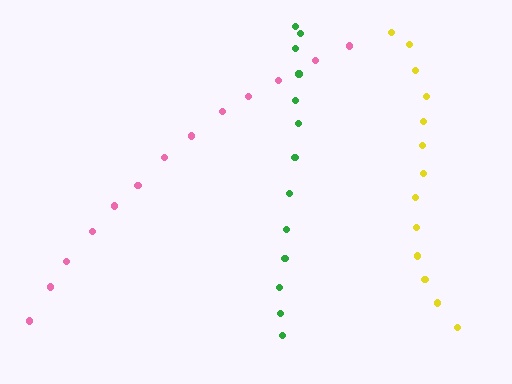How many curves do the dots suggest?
There are 3 distinct paths.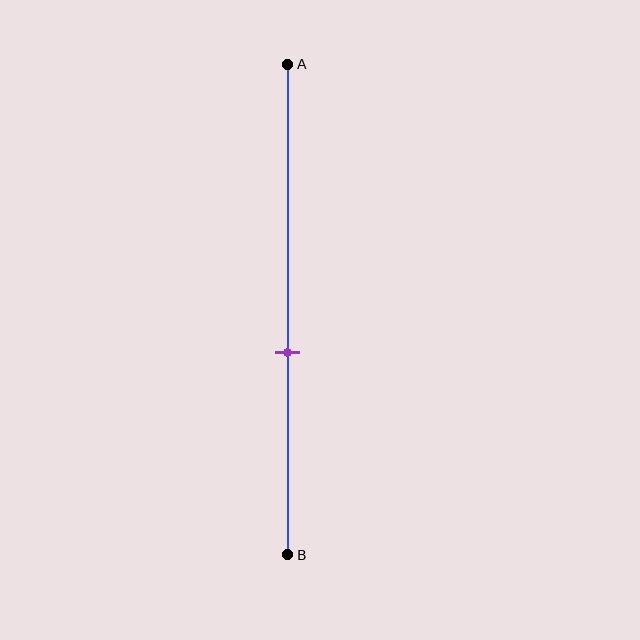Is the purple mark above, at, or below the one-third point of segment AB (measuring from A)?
The purple mark is below the one-third point of segment AB.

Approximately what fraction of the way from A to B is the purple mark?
The purple mark is approximately 60% of the way from A to B.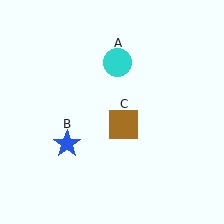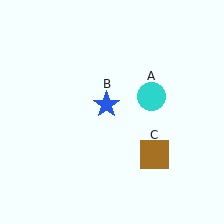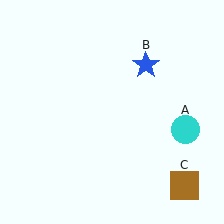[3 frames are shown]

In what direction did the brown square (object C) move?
The brown square (object C) moved down and to the right.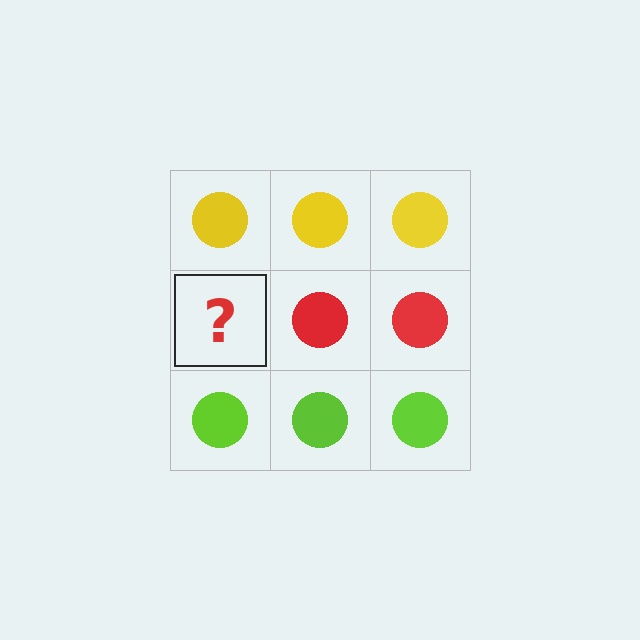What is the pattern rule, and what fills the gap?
The rule is that each row has a consistent color. The gap should be filled with a red circle.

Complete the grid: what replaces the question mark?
The question mark should be replaced with a red circle.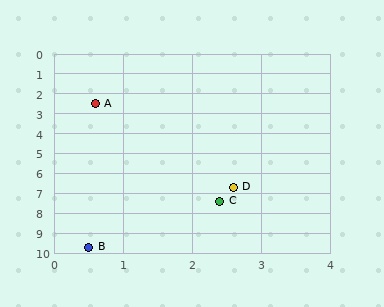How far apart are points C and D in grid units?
Points C and D are about 0.7 grid units apart.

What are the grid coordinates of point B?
Point B is at approximately (0.5, 9.7).